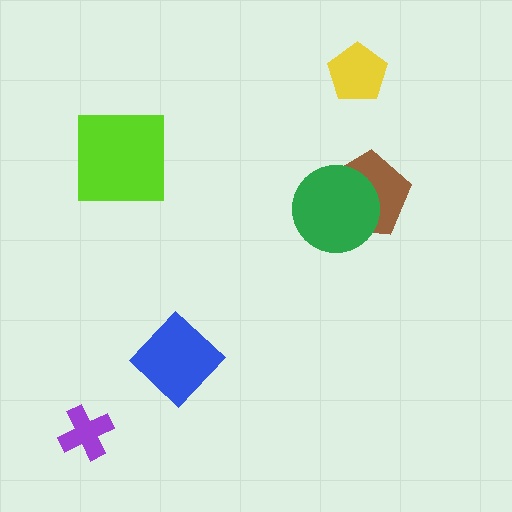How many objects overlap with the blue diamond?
0 objects overlap with the blue diamond.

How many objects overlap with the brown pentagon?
1 object overlaps with the brown pentagon.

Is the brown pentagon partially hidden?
Yes, it is partially covered by another shape.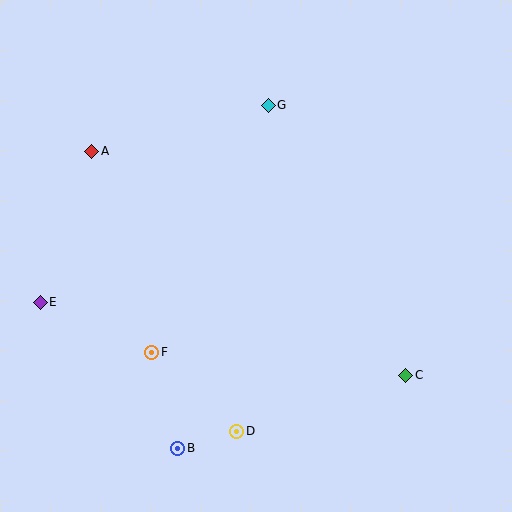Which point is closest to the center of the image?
Point F at (152, 352) is closest to the center.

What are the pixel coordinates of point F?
Point F is at (152, 352).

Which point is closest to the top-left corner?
Point A is closest to the top-left corner.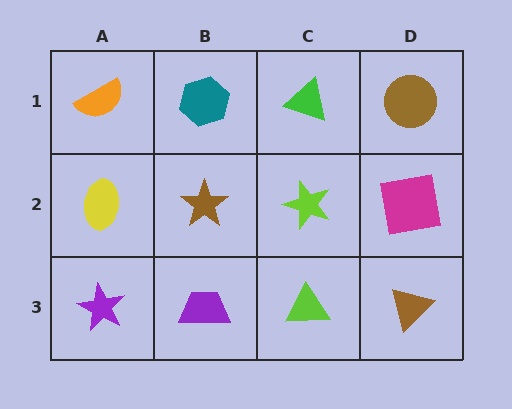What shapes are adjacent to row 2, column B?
A teal hexagon (row 1, column B), a purple trapezoid (row 3, column B), a yellow ellipse (row 2, column A), a lime star (row 2, column C).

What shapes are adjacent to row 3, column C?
A lime star (row 2, column C), a purple trapezoid (row 3, column B), a brown triangle (row 3, column D).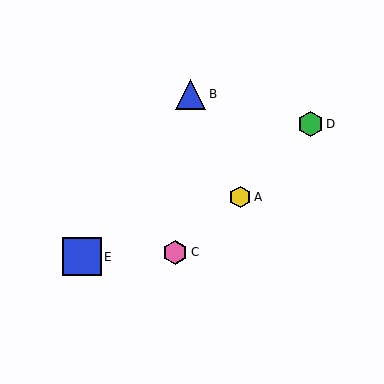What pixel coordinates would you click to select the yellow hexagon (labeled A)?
Click at (240, 197) to select the yellow hexagon A.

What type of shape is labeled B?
Shape B is a blue triangle.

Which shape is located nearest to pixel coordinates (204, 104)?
The blue triangle (labeled B) at (191, 94) is nearest to that location.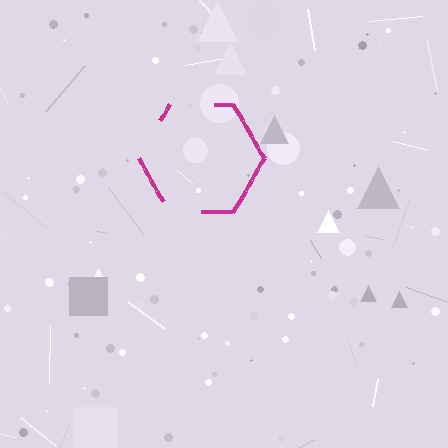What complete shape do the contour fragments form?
The contour fragments form a hexagon.